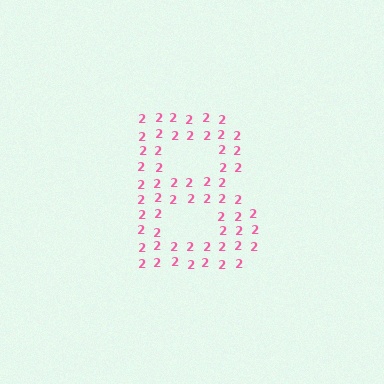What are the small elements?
The small elements are digit 2's.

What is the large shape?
The large shape is the letter B.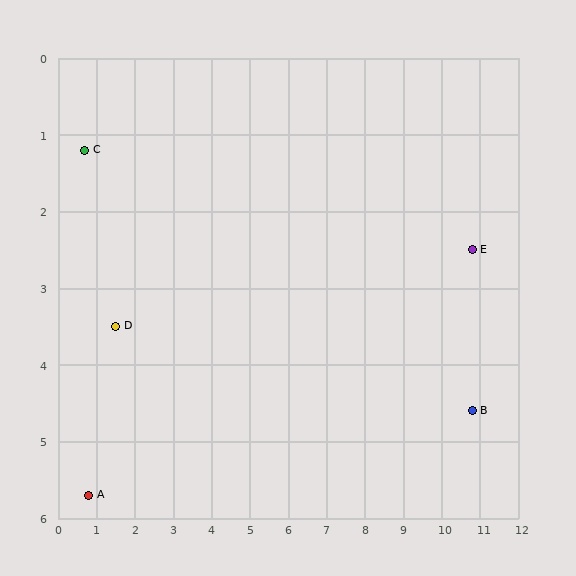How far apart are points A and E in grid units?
Points A and E are about 10.5 grid units apart.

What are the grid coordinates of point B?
Point B is at approximately (10.8, 4.6).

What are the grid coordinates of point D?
Point D is at approximately (1.5, 3.5).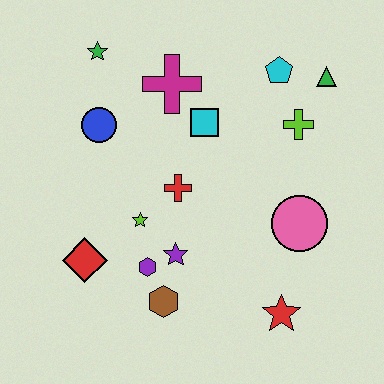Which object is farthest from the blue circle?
The red star is farthest from the blue circle.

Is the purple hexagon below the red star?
No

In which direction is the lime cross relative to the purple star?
The lime cross is above the purple star.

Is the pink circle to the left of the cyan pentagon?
No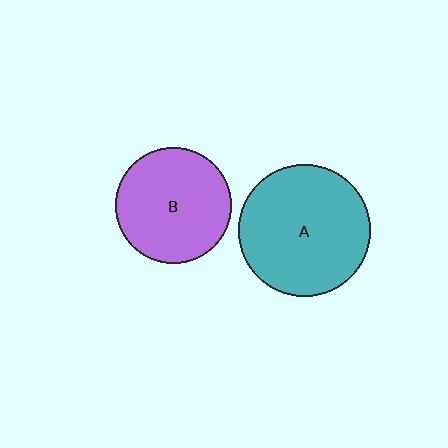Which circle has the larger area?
Circle A (teal).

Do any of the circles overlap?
No, none of the circles overlap.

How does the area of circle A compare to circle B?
Approximately 1.3 times.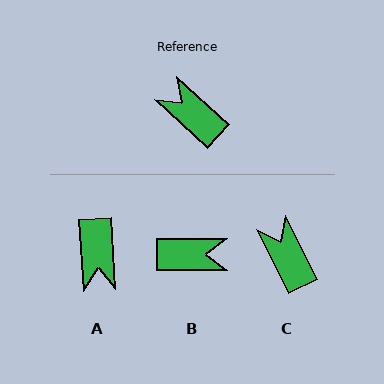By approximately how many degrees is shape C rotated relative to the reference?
Approximately 21 degrees clockwise.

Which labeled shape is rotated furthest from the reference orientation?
B, about 137 degrees away.